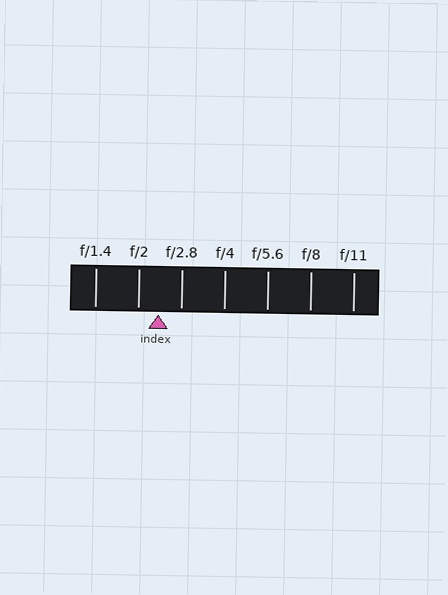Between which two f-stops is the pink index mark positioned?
The index mark is between f/2 and f/2.8.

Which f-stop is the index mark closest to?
The index mark is closest to f/2.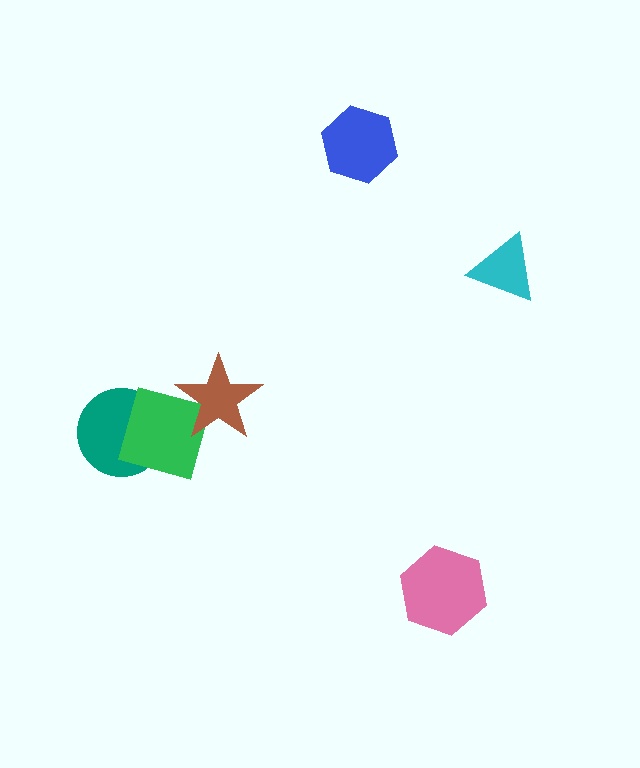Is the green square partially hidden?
Yes, it is partially covered by another shape.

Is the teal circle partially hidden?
Yes, it is partially covered by another shape.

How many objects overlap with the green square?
2 objects overlap with the green square.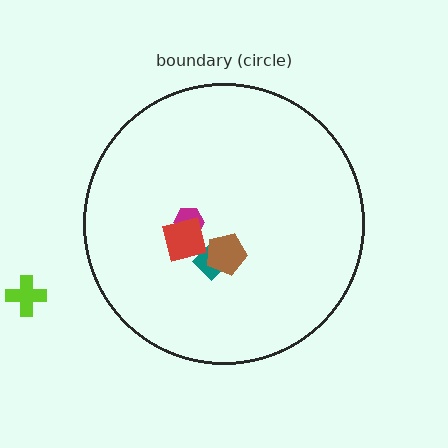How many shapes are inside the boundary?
4 inside, 1 outside.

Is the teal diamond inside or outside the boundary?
Inside.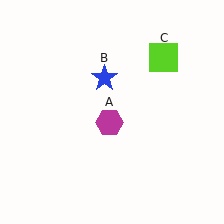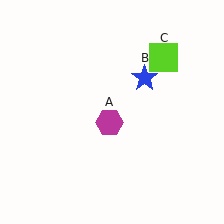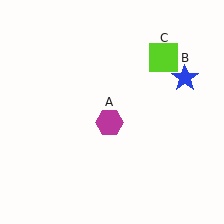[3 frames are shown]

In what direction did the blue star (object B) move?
The blue star (object B) moved right.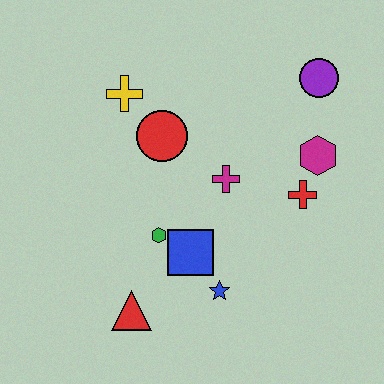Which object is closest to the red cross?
The magenta hexagon is closest to the red cross.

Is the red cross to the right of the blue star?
Yes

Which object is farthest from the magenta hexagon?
The red triangle is farthest from the magenta hexagon.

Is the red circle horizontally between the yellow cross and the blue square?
Yes